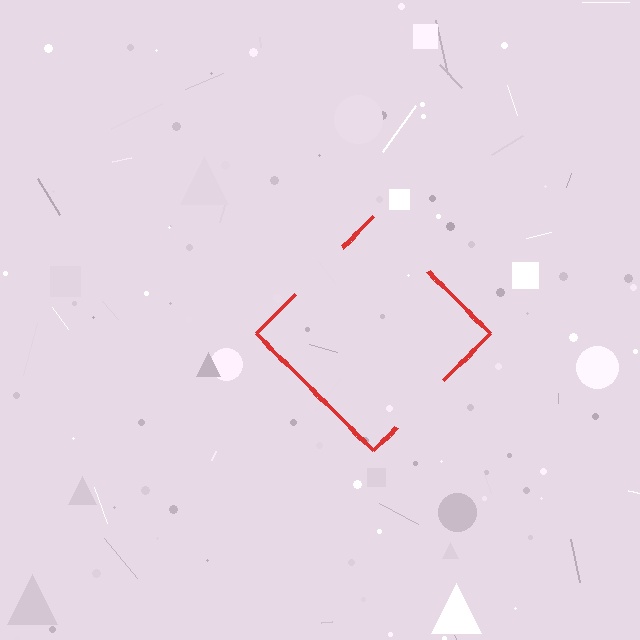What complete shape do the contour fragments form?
The contour fragments form a diamond.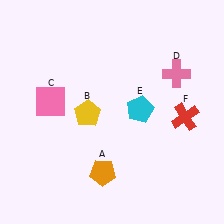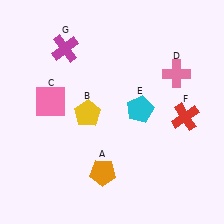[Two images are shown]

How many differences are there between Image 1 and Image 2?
There is 1 difference between the two images.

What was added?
A magenta cross (G) was added in Image 2.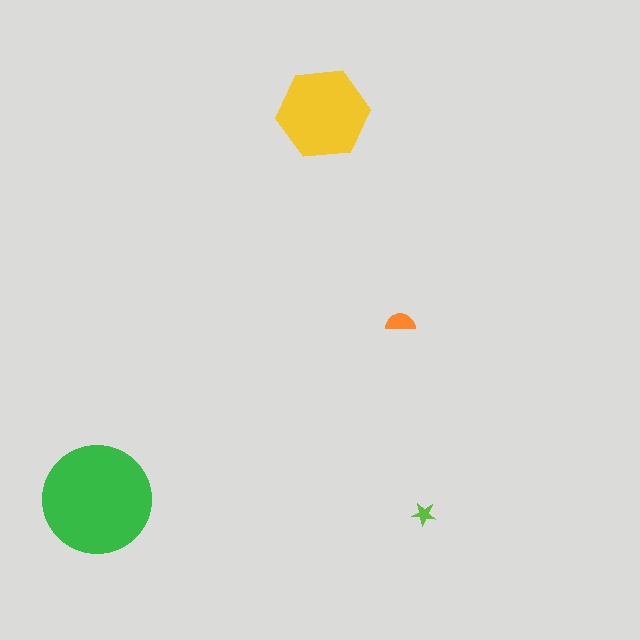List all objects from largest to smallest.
The green circle, the yellow hexagon, the orange semicircle, the lime star.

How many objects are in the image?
There are 4 objects in the image.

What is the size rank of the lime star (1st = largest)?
4th.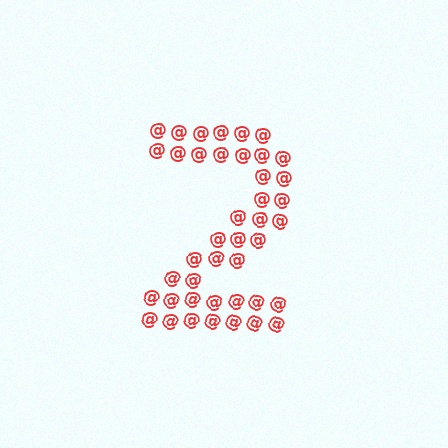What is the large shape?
The large shape is the digit 2.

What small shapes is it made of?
It is made of small at signs.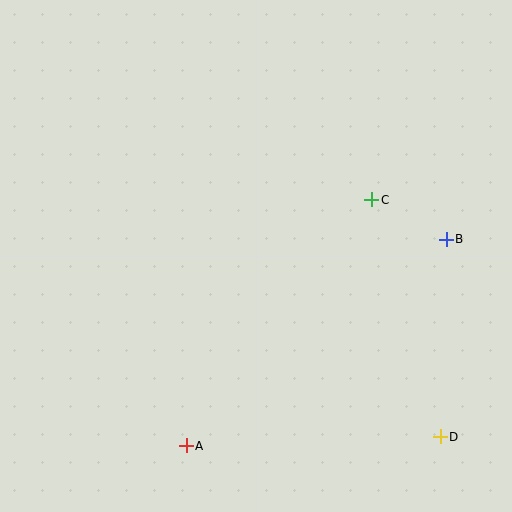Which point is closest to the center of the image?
Point C at (372, 200) is closest to the center.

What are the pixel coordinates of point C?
Point C is at (372, 200).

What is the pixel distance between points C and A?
The distance between C and A is 308 pixels.